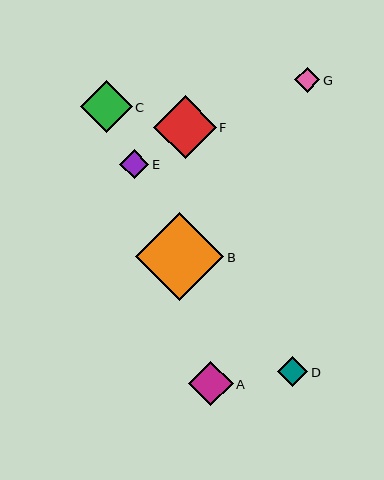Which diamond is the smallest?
Diamond G is the smallest with a size of approximately 25 pixels.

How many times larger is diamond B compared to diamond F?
Diamond B is approximately 1.4 times the size of diamond F.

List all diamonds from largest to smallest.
From largest to smallest: B, F, C, A, D, E, G.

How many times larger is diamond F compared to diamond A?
Diamond F is approximately 1.4 times the size of diamond A.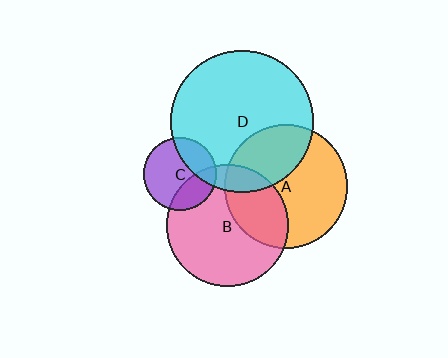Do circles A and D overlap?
Yes.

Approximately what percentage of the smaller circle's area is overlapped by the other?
Approximately 35%.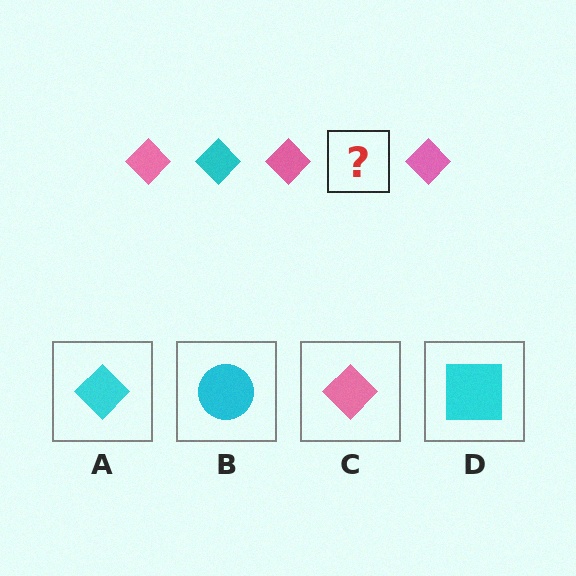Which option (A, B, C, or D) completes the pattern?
A.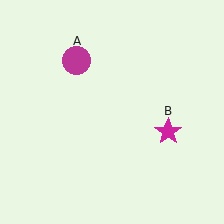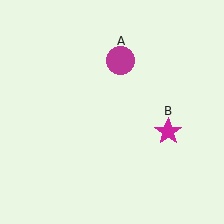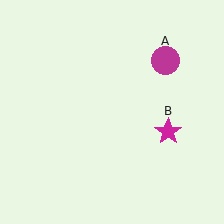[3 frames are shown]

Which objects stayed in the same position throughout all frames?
Magenta star (object B) remained stationary.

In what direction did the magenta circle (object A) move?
The magenta circle (object A) moved right.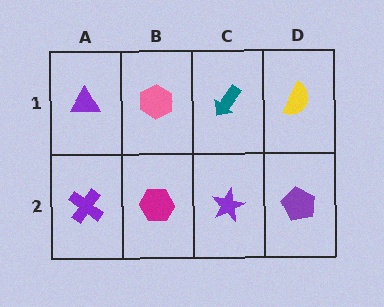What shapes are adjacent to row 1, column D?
A purple pentagon (row 2, column D), a teal arrow (row 1, column C).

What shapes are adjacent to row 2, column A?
A purple triangle (row 1, column A), a magenta hexagon (row 2, column B).